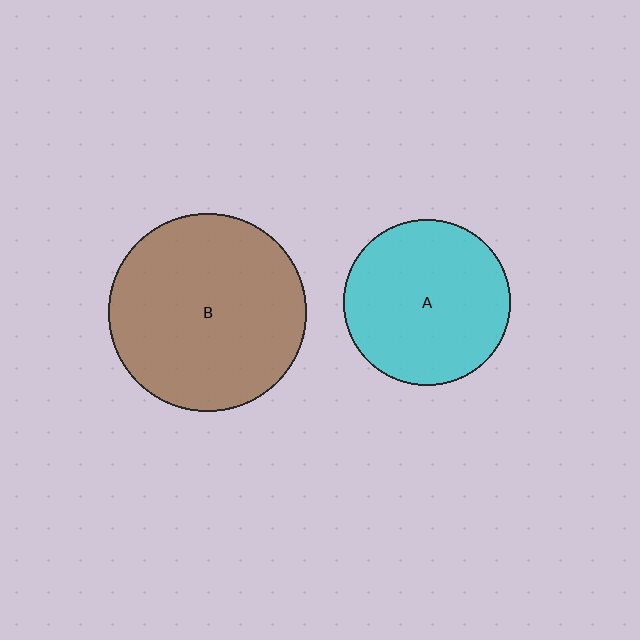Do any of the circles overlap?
No, none of the circles overlap.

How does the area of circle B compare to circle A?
Approximately 1.4 times.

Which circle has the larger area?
Circle B (brown).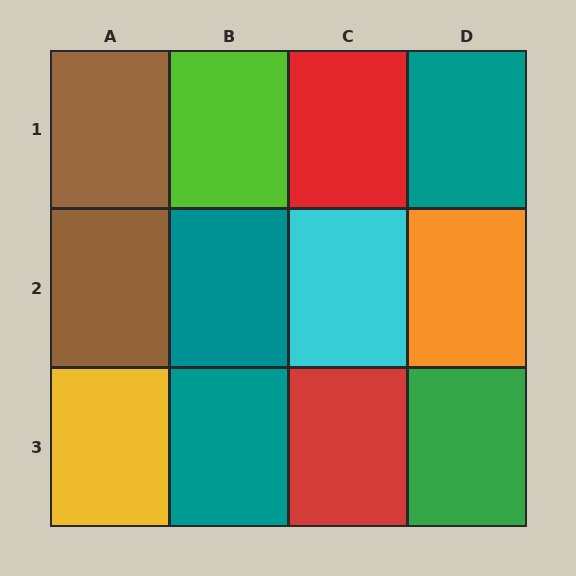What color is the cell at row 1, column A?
Brown.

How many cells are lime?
1 cell is lime.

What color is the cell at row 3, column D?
Green.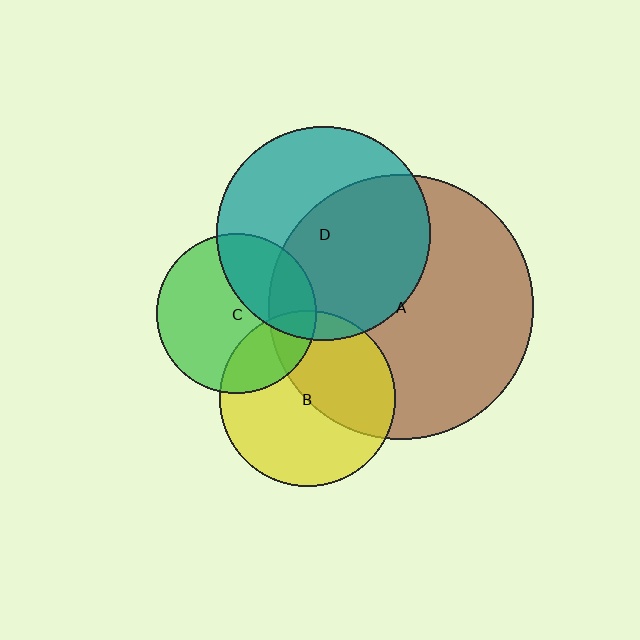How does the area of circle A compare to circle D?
Approximately 1.5 times.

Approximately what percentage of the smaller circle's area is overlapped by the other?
Approximately 20%.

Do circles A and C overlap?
Yes.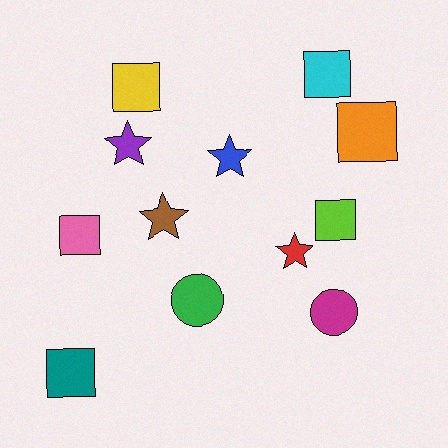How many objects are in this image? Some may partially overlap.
There are 12 objects.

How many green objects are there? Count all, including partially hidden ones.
There is 1 green object.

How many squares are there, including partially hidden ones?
There are 6 squares.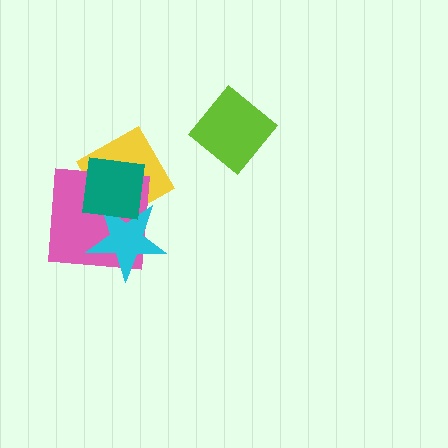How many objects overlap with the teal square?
3 objects overlap with the teal square.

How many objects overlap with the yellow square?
3 objects overlap with the yellow square.